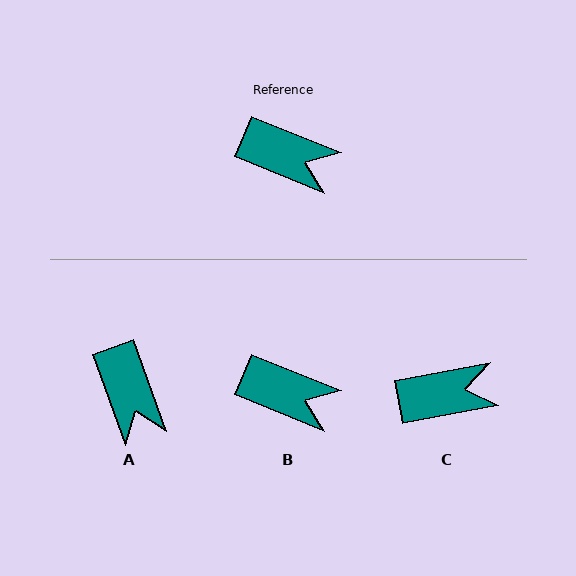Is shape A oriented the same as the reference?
No, it is off by about 48 degrees.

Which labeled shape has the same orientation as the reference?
B.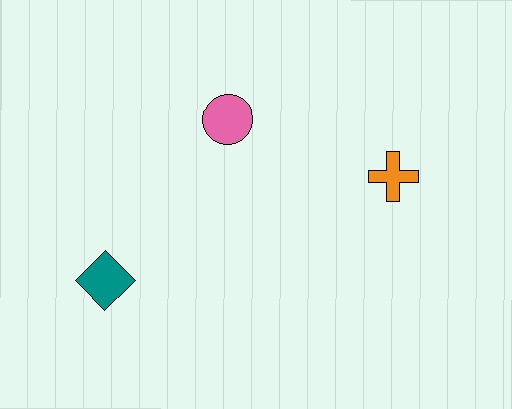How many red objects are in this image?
There are no red objects.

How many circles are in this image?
There is 1 circle.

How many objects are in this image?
There are 3 objects.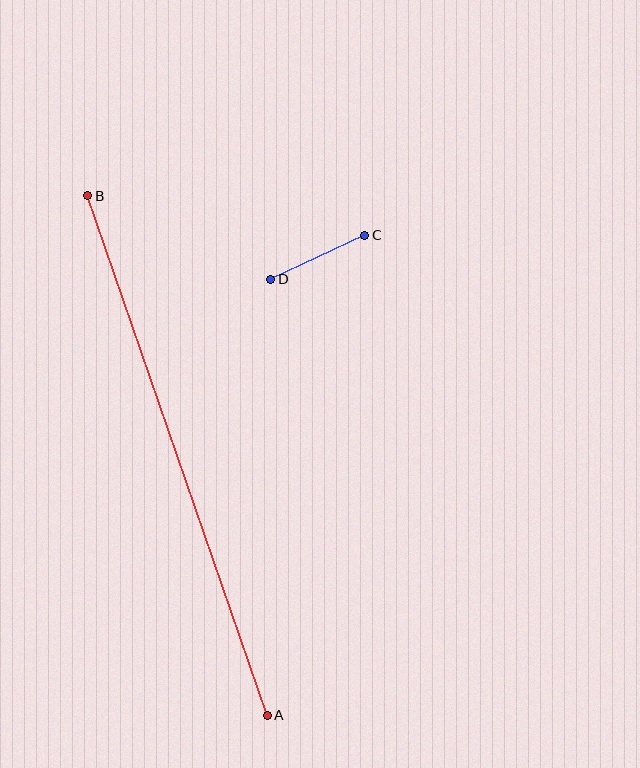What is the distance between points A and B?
The distance is approximately 550 pixels.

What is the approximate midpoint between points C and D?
The midpoint is at approximately (318, 257) pixels.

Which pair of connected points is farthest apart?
Points A and B are farthest apart.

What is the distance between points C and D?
The distance is approximately 104 pixels.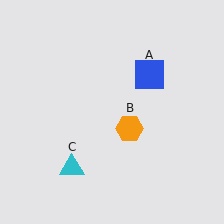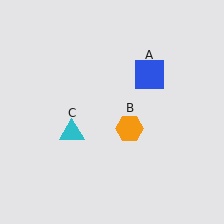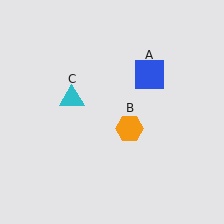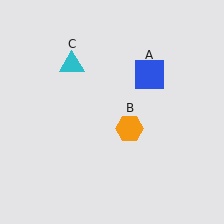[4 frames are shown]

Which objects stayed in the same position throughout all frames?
Blue square (object A) and orange hexagon (object B) remained stationary.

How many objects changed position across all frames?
1 object changed position: cyan triangle (object C).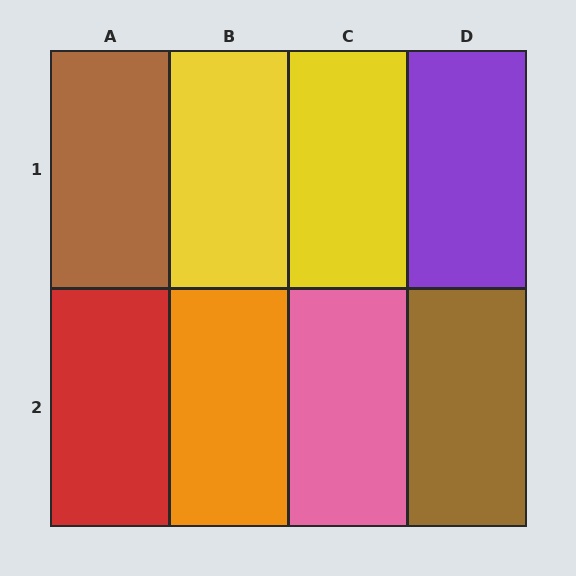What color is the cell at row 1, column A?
Brown.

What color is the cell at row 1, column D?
Purple.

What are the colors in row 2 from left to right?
Red, orange, pink, brown.